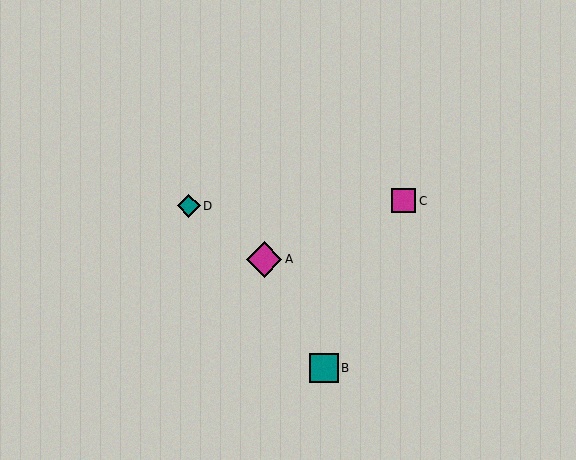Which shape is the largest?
The magenta diamond (labeled A) is the largest.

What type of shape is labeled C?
Shape C is a magenta square.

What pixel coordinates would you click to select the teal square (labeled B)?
Click at (324, 368) to select the teal square B.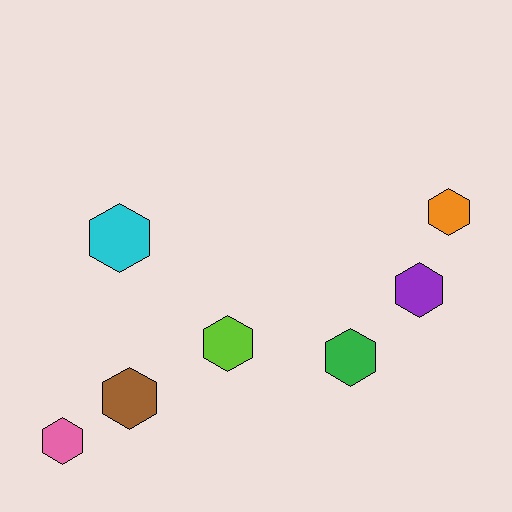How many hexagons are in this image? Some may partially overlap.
There are 7 hexagons.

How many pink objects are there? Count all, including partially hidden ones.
There is 1 pink object.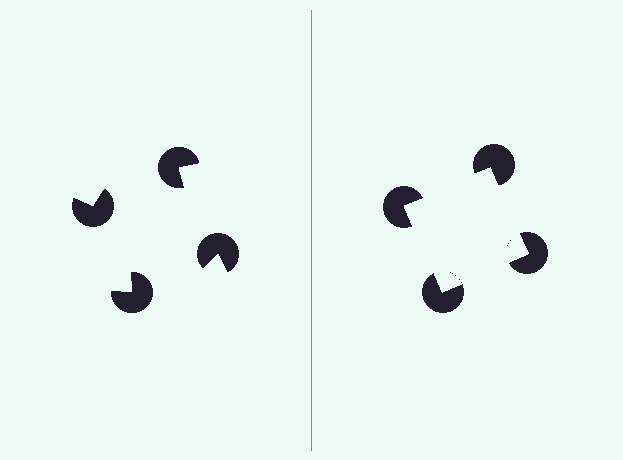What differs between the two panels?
The pac-man discs are positioned identically on both sides; only the wedge orientations differ. On the right they align to a square; on the left they are misaligned.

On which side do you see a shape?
An illusory square appears on the right side. On the left side the wedge cuts are rotated, so no coherent shape forms.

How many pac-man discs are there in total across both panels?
8 — 4 on each side.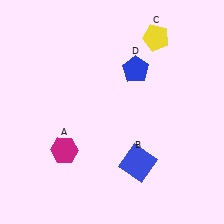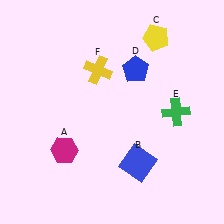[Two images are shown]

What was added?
A green cross (E), a yellow cross (F) were added in Image 2.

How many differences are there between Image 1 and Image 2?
There are 2 differences between the two images.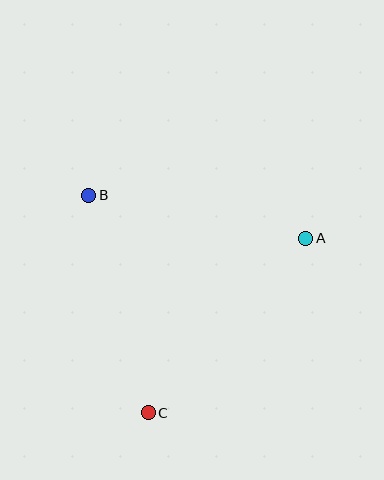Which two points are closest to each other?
Points A and B are closest to each other.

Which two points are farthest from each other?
Points A and C are farthest from each other.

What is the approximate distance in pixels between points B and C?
The distance between B and C is approximately 225 pixels.